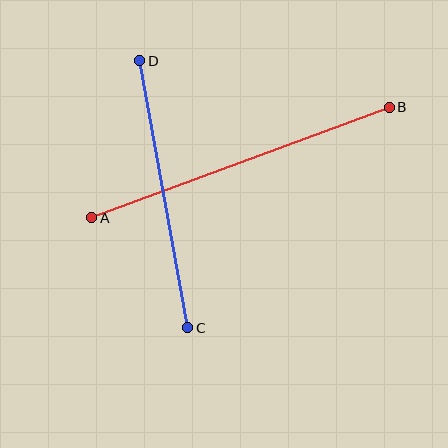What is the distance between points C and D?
The distance is approximately 271 pixels.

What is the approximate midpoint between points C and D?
The midpoint is at approximately (164, 194) pixels.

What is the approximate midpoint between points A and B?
The midpoint is at approximately (241, 163) pixels.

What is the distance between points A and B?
The distance is approximately 317 pixels.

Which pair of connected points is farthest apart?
Points A and B are farthest apart.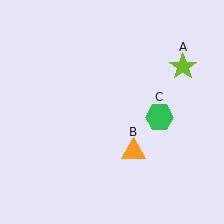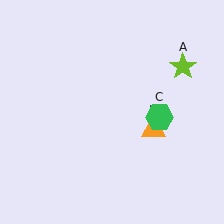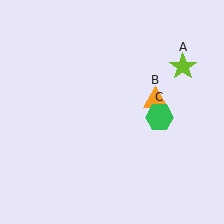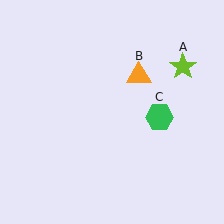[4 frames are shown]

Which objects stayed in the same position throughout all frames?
Lime star (object A) and green hexagon (object C) remained stationary.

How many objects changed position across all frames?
1 object changed position: orange triangle (object B).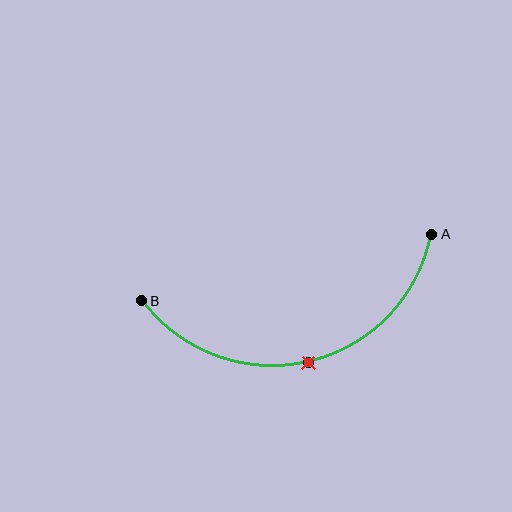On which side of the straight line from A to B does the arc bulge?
The arc bulges below the straight line connecting A and B.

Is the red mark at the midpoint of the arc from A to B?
Yes. The red mark lies on the arc at equal arc-length from both A and B — it is the arc midpoint.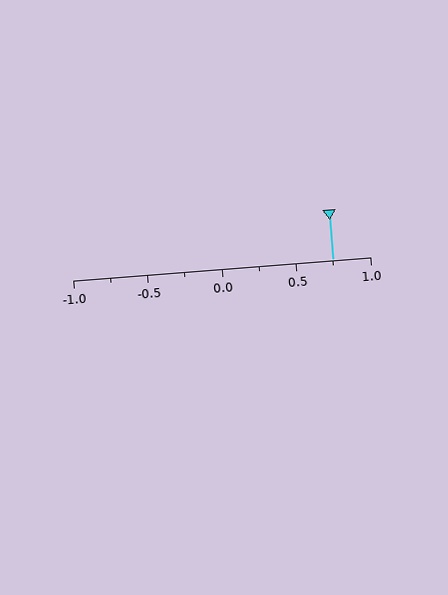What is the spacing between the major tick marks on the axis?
The major ticks are spaced 0.5 apart.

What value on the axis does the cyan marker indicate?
The marker indicates approximately 0.75.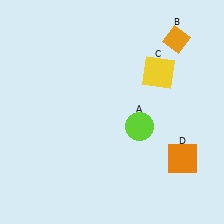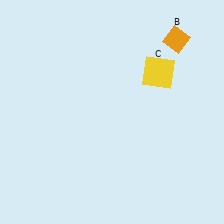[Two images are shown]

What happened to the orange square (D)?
The orange square (D) was removed in Image 2. It was in the bottom-right area of Image 1.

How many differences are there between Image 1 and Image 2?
There are 2 differences between the two images.